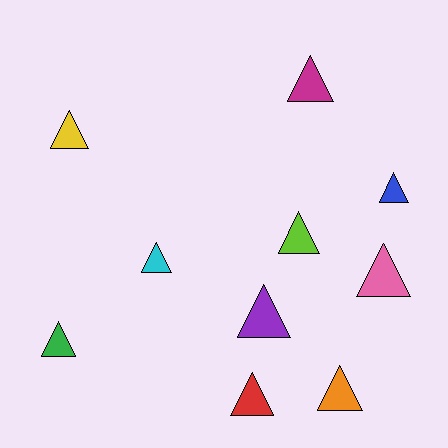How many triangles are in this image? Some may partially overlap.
There are 10 triangles.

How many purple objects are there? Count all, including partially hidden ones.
There is 1 purple object.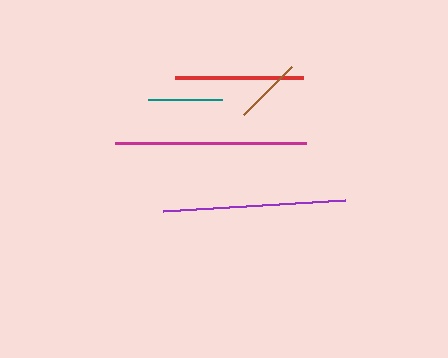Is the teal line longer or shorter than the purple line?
The purple line is longer than the teal line.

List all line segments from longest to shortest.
From longest to shortest: magenta, purple, red, teal, brown.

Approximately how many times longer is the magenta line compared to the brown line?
The magenta line is approximately 2.8 times the length of the brown line.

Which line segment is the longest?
The magenta line is the longest at approximately 191 pixels.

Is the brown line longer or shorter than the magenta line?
The magenta line is longer than the brown line.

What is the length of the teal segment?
The teal segment is approximately 74 pixels long.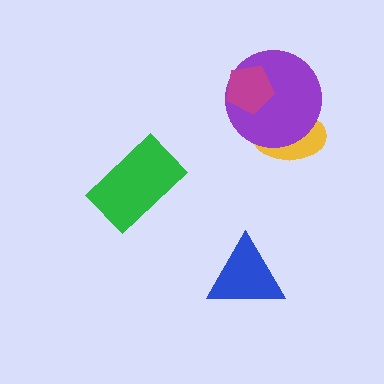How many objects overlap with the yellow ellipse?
1 object overlaps with the yellow ellipse.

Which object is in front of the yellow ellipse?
The purple circle is in front of the yellow ellipse.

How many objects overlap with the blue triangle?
0 objects overlap with the blue triangle.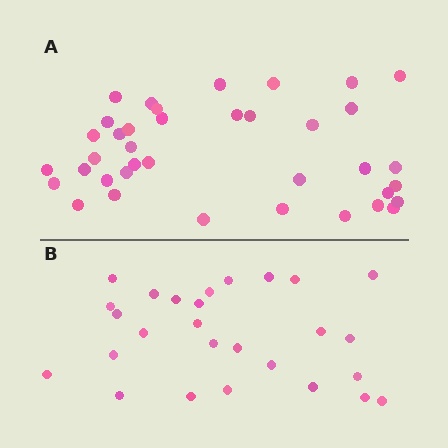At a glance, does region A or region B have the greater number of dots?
Region A (the top region) has more dots.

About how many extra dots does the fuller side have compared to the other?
Region A has roughly 12 or so more dots than region B.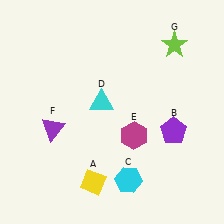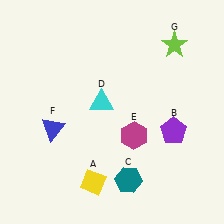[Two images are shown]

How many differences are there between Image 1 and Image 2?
There are 2 differences between the two images.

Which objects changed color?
C changed from cyan to teal. F changed from purple to blue.